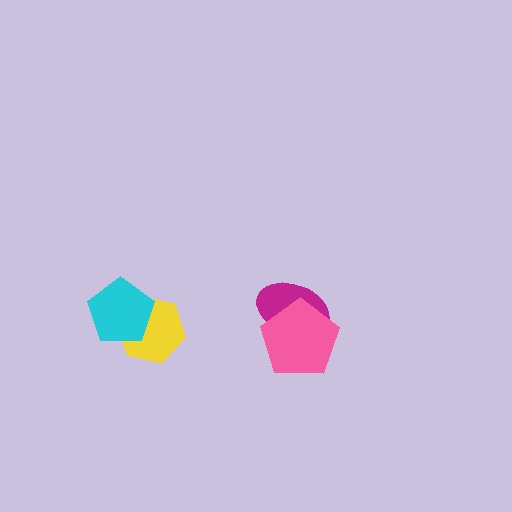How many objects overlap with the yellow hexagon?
1 object overlaps with the yellow hexagon.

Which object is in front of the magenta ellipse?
The pink pentagon is in front of the magenta ellipse.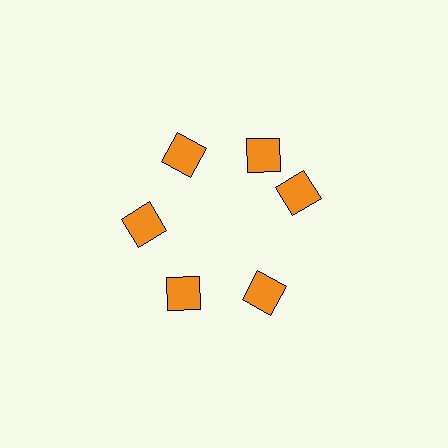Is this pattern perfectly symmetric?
No. The 6 orange squares are arranged in a ring, but one element near the 3 o'clock position is rotated out of alignment along the ring, breaking the 6-fold rotational symmetry.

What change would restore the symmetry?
The symmetry would be restored by rotating it back into even spacing with its neighbors so that all 6 squares sit at equal angles and equal distance from the center.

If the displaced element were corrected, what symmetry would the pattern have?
It would have 6-fold rotational symmetry — the pattern would map onto itself every 60 degrees.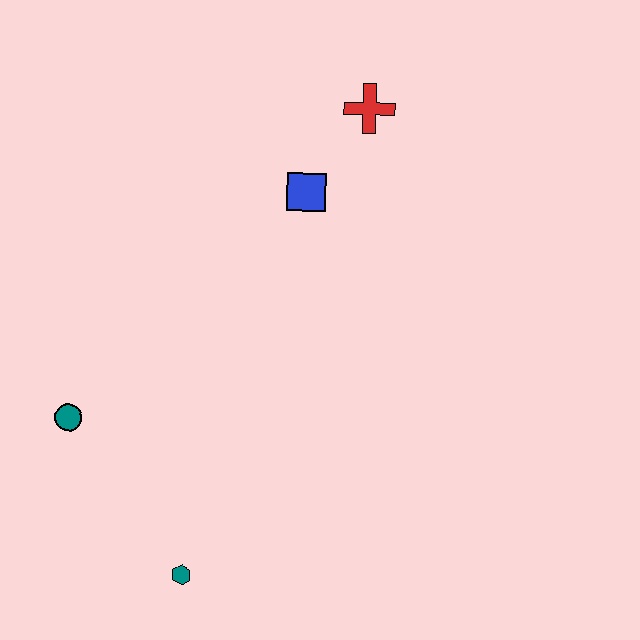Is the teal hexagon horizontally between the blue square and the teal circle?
Yes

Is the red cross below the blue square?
No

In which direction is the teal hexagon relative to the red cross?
The teal hexagon is below the red cross.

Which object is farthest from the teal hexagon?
The red cross is farthest from the teal hexagon.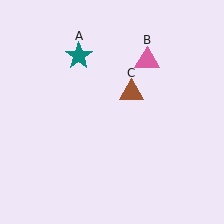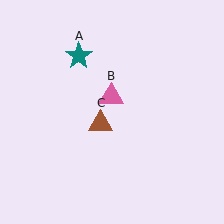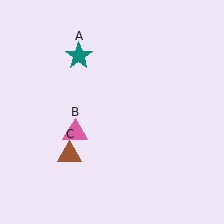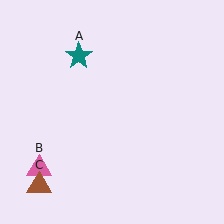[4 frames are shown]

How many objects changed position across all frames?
2 objects changed position: pink triangle (object B), brown triangle (object C).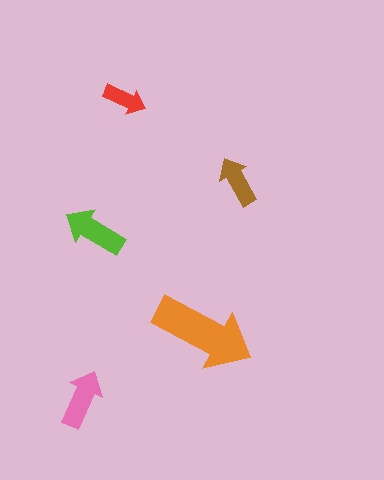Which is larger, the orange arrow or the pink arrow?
The orange one.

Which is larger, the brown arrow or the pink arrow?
The pink one.